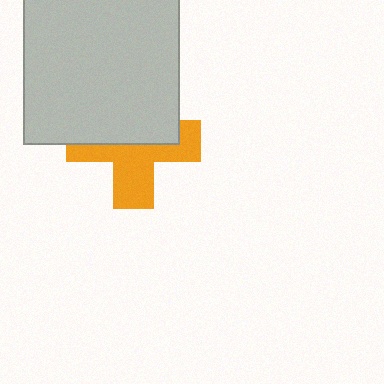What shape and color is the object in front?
The object in front is a light gray square.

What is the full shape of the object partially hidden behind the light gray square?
The partially hidden object is an orange cross.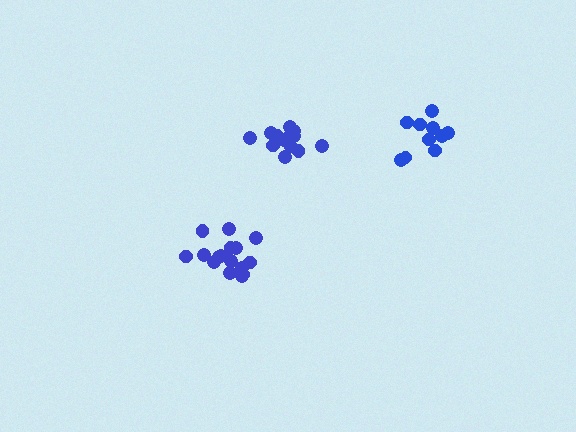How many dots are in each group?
Group 1: 16 dots, Group 2: 10 dots, Group 3: 16 dots (42 total).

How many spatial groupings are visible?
There are 3 spatial groupings.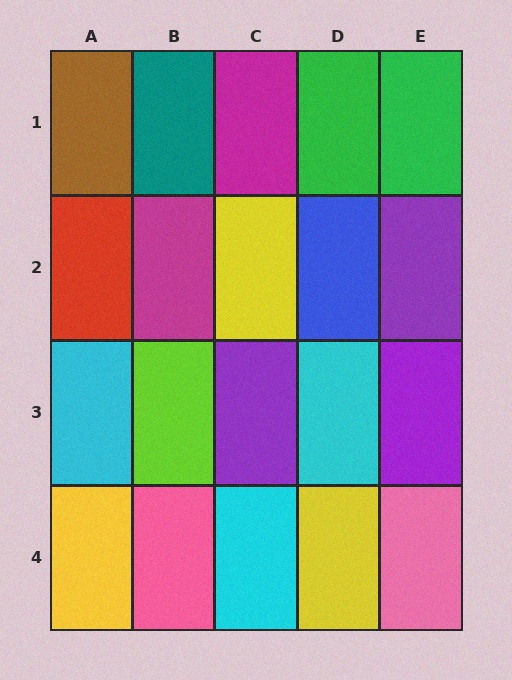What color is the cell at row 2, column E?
Purple.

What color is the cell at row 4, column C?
Cyan.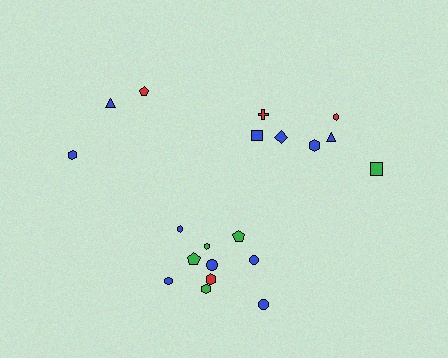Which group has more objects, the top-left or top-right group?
The top-right group.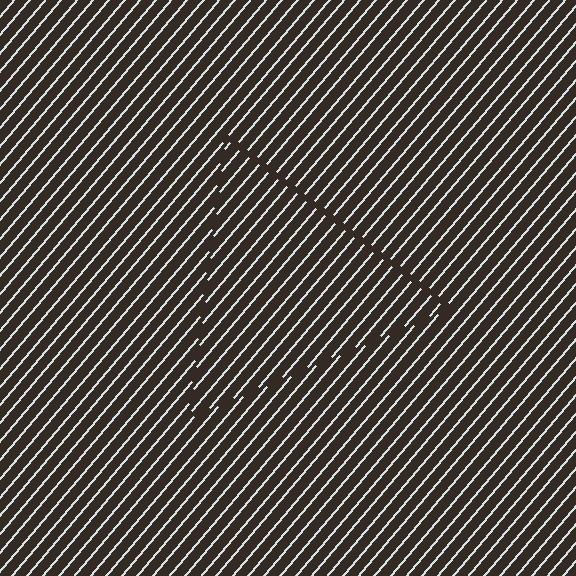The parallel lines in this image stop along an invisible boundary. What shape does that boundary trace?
An illusory triangle. The interior of the shape contains the same grating, shifted by half a period — the contour is defined by the phase discontinuity where line-ends from the inner and outer gratings abut.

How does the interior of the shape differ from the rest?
The interior of the shape contains the same grating, shifted by half a period — the contour is defined by the phase discontinuity where line-ends from the inner and outer gratings abut.